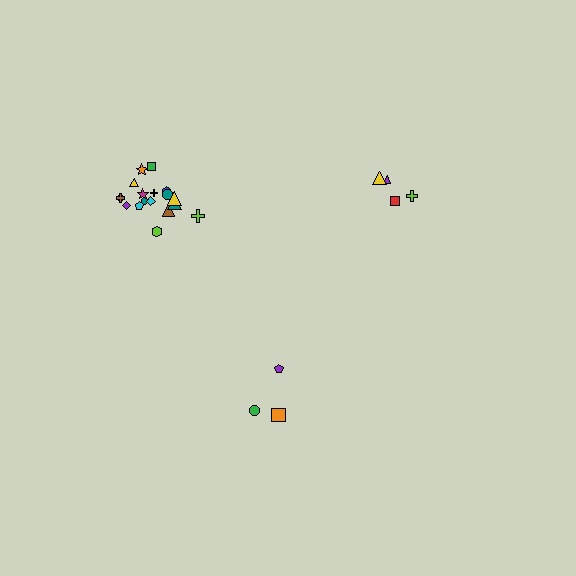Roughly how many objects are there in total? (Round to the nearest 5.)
Roughly 25 objects in total.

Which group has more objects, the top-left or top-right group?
The top-left group.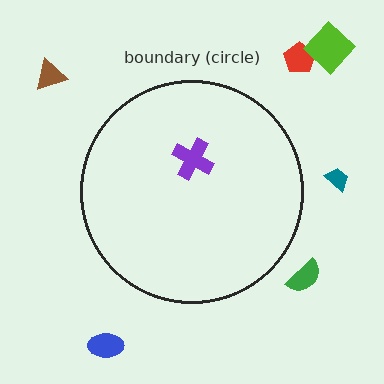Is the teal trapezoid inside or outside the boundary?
Outside.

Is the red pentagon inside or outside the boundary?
Outside.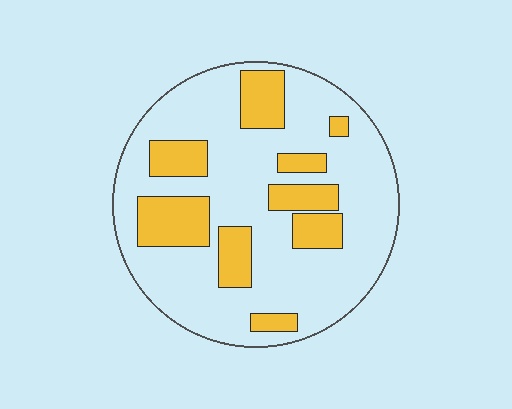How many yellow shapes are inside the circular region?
9.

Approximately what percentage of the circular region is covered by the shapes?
Approximately 25%.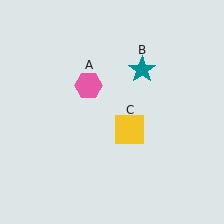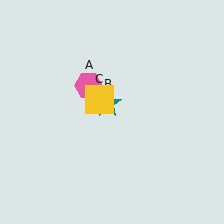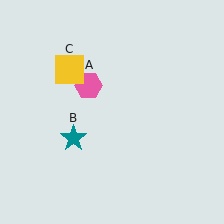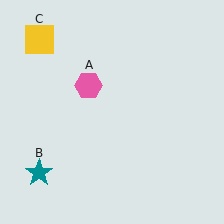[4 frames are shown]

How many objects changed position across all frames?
2 objects changed position: teal star (object B), yellow square (object C).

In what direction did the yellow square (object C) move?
The yellow square (object C) moved up and to the left.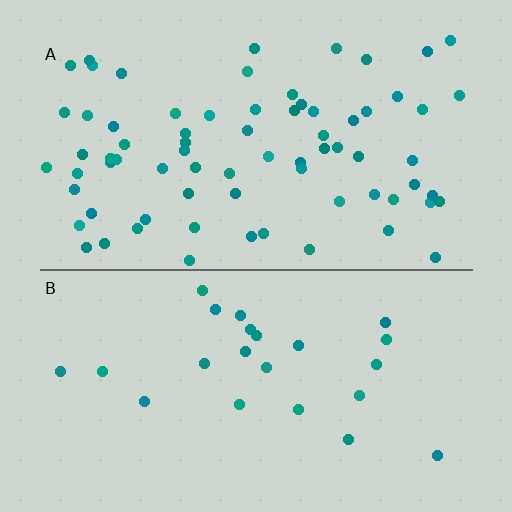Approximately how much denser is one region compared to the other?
Approximately 3.1× — region A over region B.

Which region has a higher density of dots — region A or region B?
A (the top).